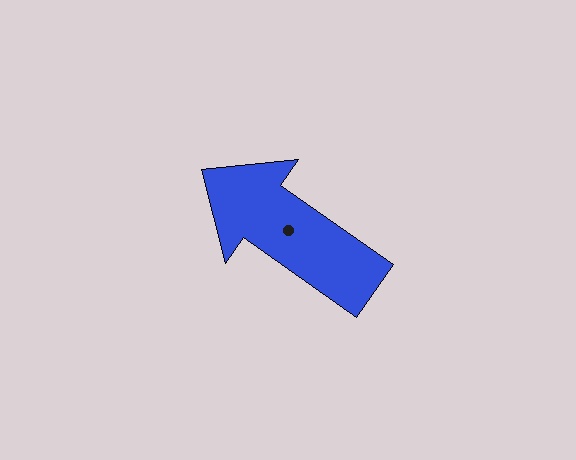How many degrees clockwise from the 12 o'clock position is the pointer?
Approximately 305 degrees.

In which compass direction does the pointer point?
Northwest.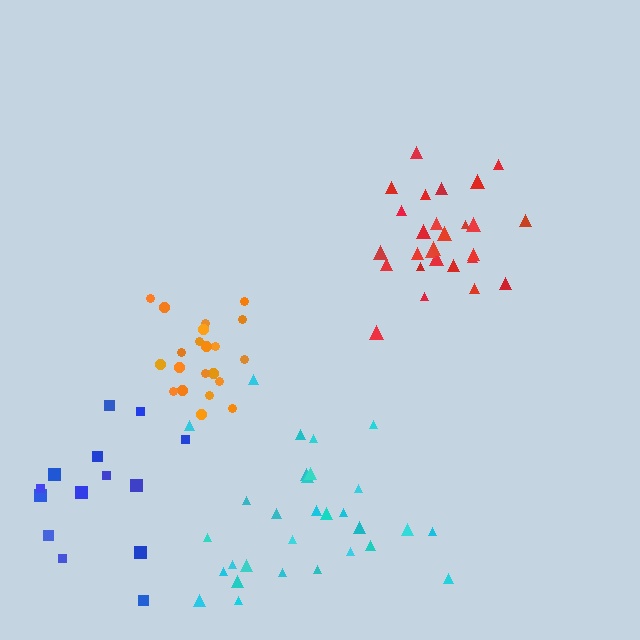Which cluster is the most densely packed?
Orange.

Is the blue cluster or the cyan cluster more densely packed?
Cyan.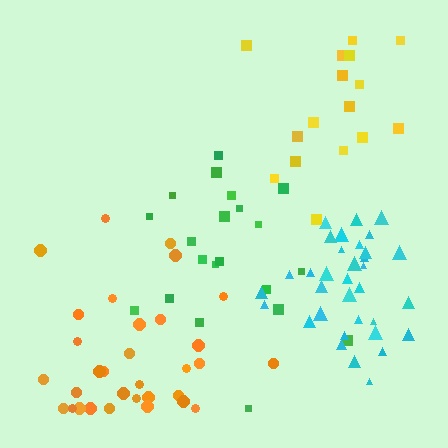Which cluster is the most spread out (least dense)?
Yellow.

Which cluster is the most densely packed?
Cyan.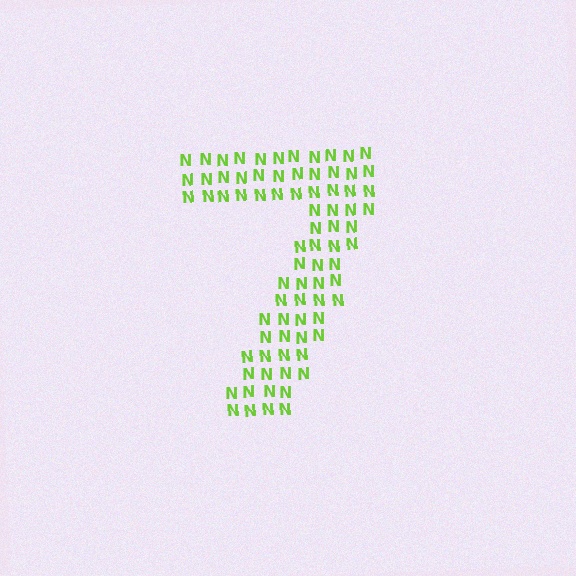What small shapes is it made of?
It is made of small letter N's.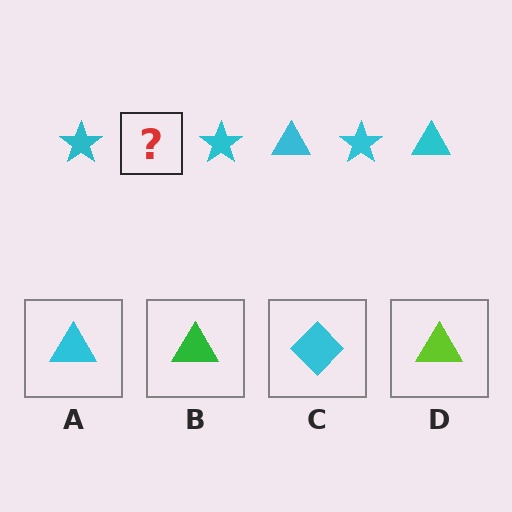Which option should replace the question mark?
Option A.